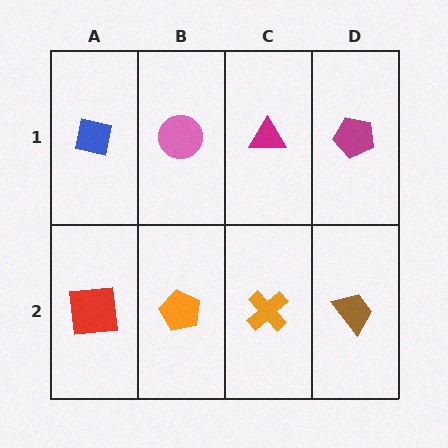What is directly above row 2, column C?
A magenta triangle.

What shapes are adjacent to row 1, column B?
An orange pentagon (row 2, column B), a blue square (row 1, column A), a magenta triangle (row 1, column C).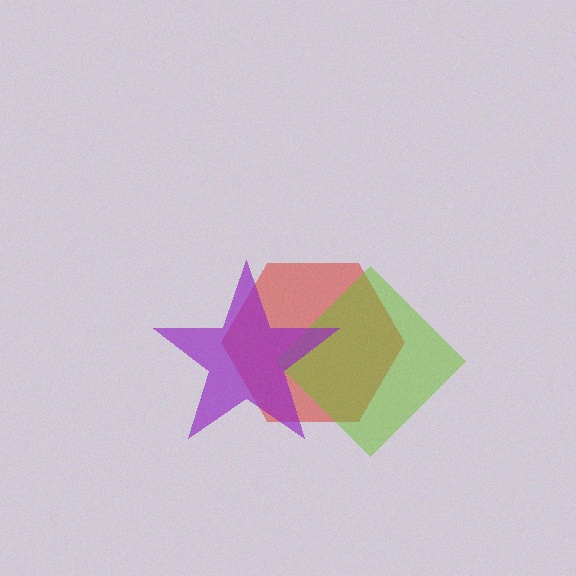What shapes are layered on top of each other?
The layered shapes are: a red hexagon, a lime diamond, a purple star.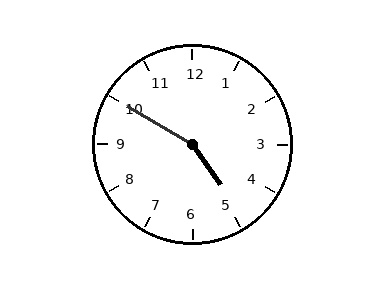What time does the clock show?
4:50.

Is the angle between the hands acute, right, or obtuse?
It is obtuse.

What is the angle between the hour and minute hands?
Approximately 155 degrees.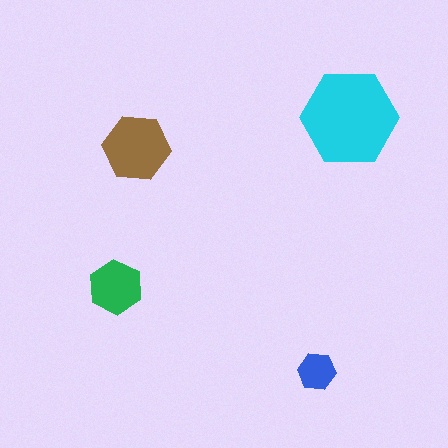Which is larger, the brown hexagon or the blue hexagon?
The brown one.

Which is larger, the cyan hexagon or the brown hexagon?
The cyan one.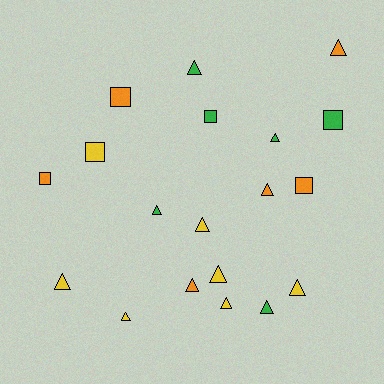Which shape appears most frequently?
Triangle, with 13 objects.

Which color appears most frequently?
Yellow, with 7 objects.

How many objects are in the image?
There are 19 objects.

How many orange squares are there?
There are 3 orange squares.